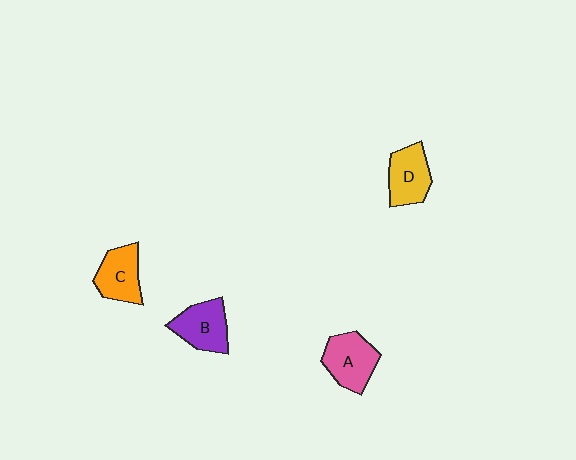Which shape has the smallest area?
Shape C (orange).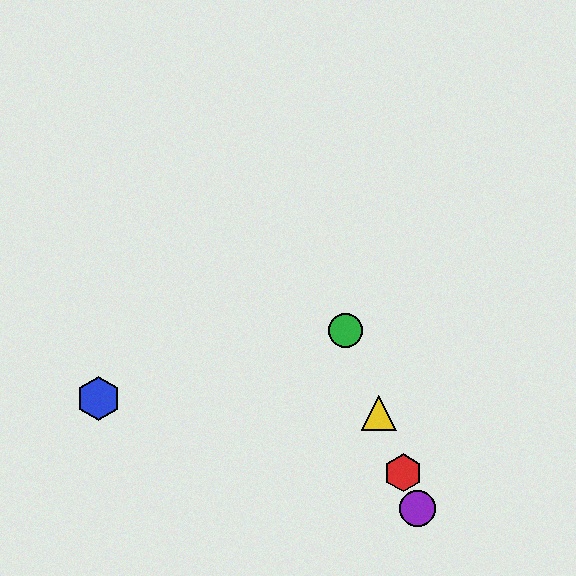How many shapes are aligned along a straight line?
4 shapes (the red hexagon, the green circle, the yellow triangle, the purple circle) are aligned along a straight line.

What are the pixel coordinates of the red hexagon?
The red hexagon is at (403, 473).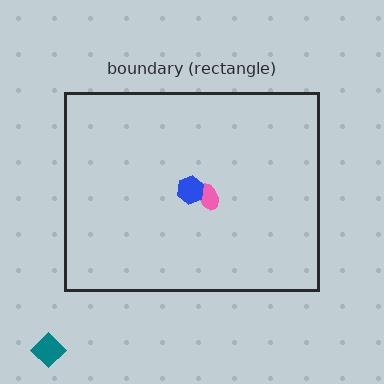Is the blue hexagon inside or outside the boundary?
Inside.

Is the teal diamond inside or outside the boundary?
Outside.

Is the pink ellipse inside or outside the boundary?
Inside.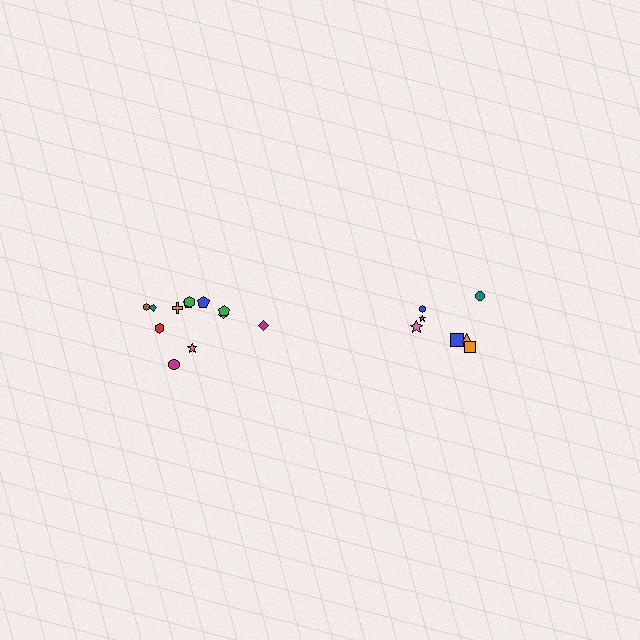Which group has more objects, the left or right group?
The left group.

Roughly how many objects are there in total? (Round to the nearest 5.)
Roughly 20 objects in total.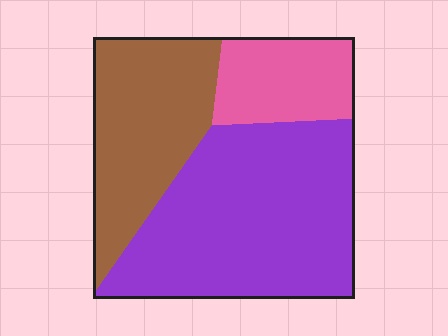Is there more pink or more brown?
Brown.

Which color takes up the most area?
Purple, at roughly 50%.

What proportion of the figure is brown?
Brown covers 31% of the figure.